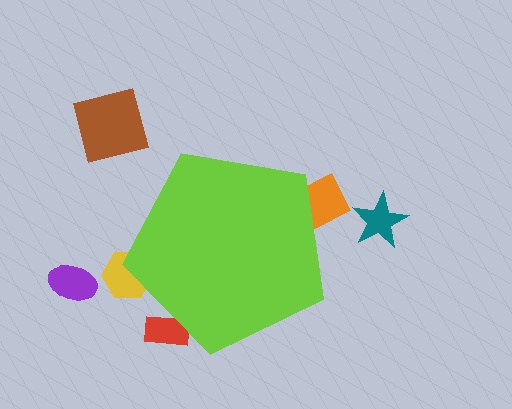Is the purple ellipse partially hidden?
No, the purple ellipse is fully visible.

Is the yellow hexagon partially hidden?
Yes, the yellow hexagon is partially hidden behind the lime pentagon.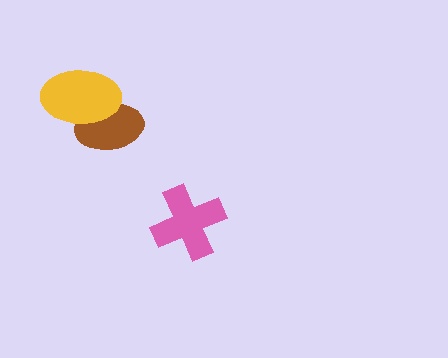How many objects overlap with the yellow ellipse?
1 object overlaps with the yellow ellipse.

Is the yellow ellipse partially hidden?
No, no other shape covers it.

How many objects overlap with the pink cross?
0 objects overlap with the pink cross.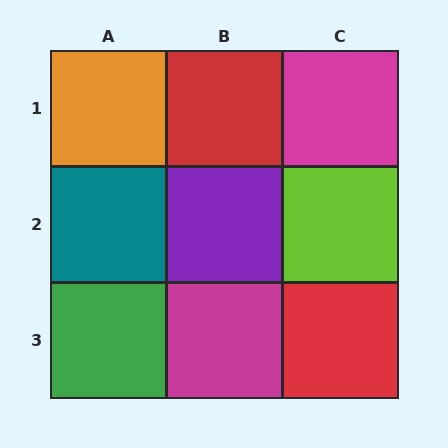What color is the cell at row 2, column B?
Purple.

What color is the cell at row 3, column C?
Red.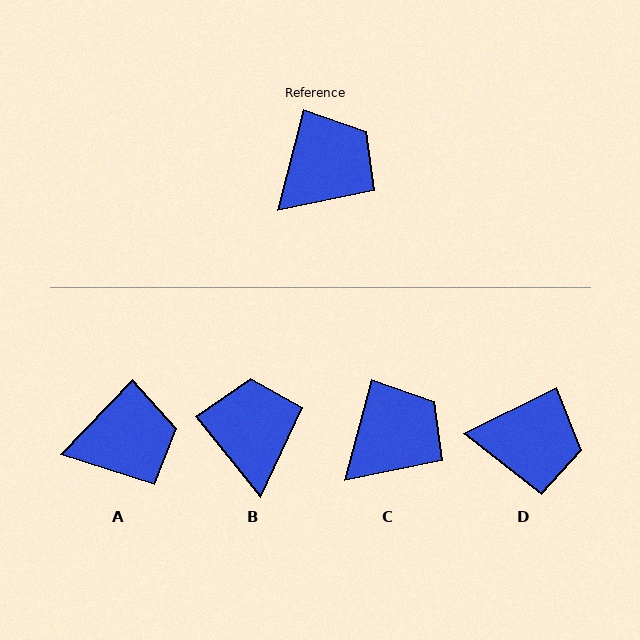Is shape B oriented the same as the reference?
No, it is off by about 53 degrees.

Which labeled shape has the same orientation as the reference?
C.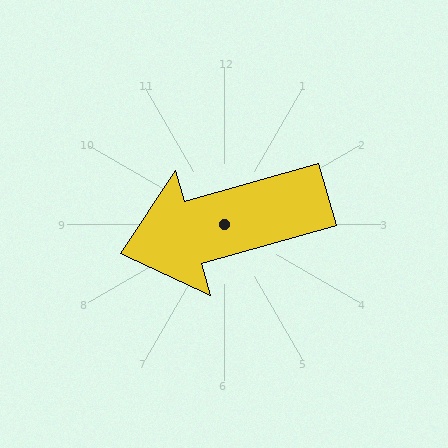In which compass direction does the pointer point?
West.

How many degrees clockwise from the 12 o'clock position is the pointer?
Approximately 254 degrees.